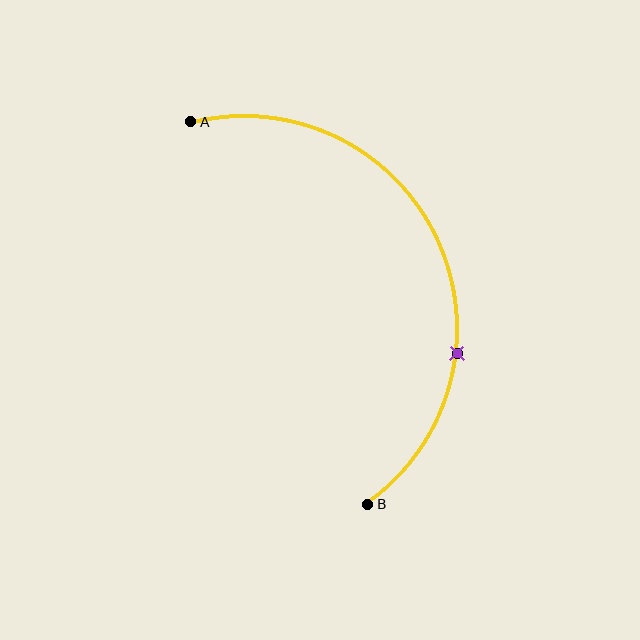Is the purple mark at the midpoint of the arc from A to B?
No. The purple mark lies on the arc but is closer to endpoint B. The arc midpoint would be at the point on the curve equidistant along the arc from both A and B.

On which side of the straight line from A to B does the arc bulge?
The arc bulges to the right of the straight line connecting A and B.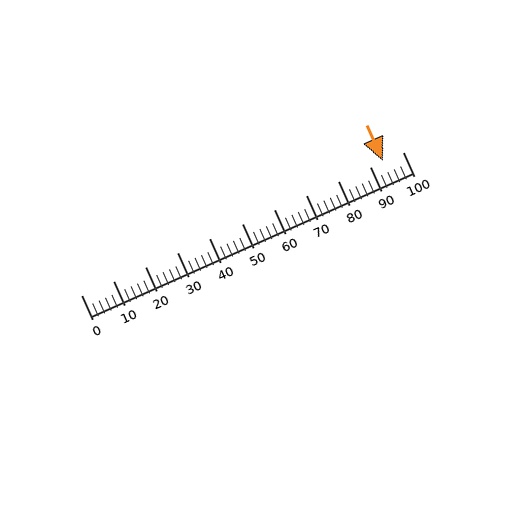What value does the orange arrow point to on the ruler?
The orange arrow points to approximately 94.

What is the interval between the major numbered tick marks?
The major tick marks are spaced 10 units apart.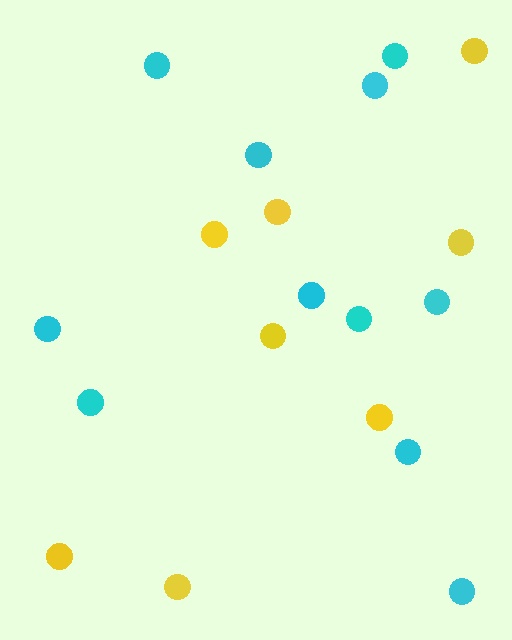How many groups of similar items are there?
There are 2 groups: one group of yellow circles (8) and one group of cyan circles (11).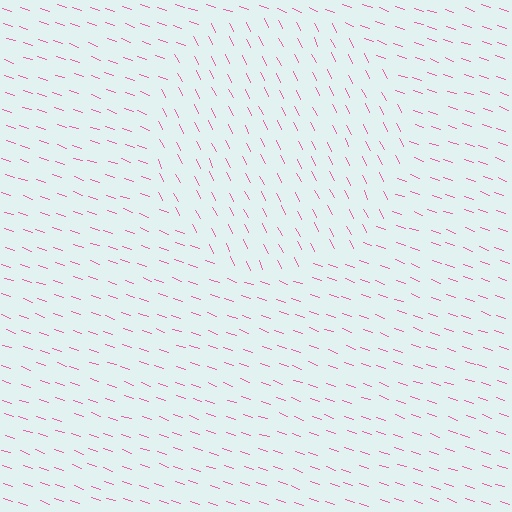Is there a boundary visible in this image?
Yes, there is a texture boundary formed by a change in line orientation.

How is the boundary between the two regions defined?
The boundary is defined purely by a change in line orientation (approximately 45 degrees difference). All lines are the same color and thickness.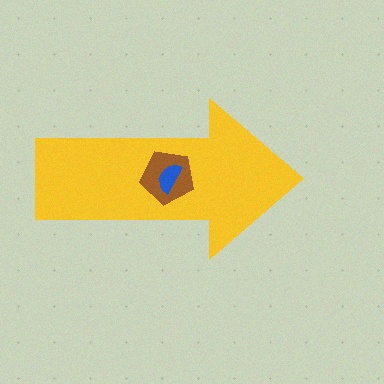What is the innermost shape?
The blue semicircle.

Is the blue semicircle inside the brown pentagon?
Yes.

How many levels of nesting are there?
3.